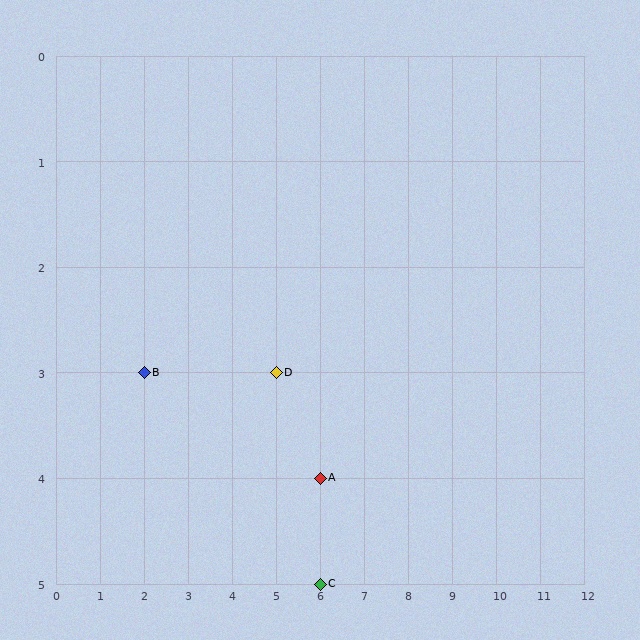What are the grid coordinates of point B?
Point B is at grid coordinates (2, 3).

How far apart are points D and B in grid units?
Points D and B are 3 columns apart.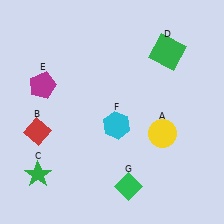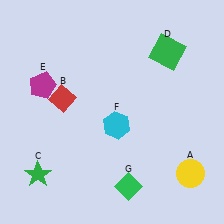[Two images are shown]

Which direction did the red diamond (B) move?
The red diamond (B) moved up.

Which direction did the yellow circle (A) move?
The yellow circle (A) moved down.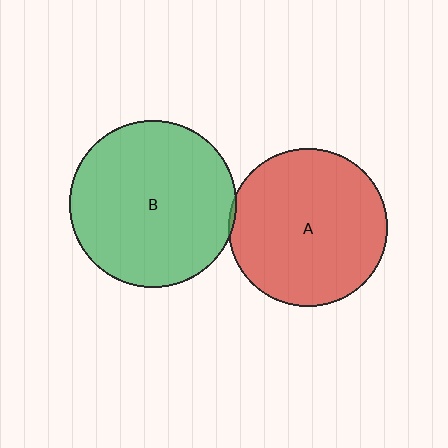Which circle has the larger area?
Circle B (green).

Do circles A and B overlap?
Yes.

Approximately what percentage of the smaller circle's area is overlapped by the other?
Approximately 5%.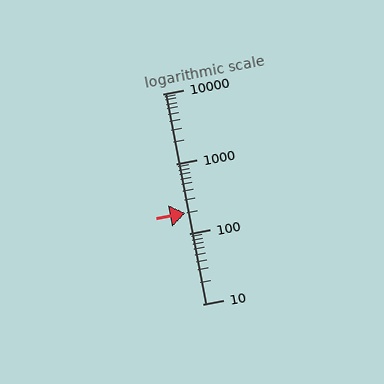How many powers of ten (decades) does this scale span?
The scale spans 3 decades, from 10 to 10000.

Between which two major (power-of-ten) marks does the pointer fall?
The pointer is between 100 and 1000.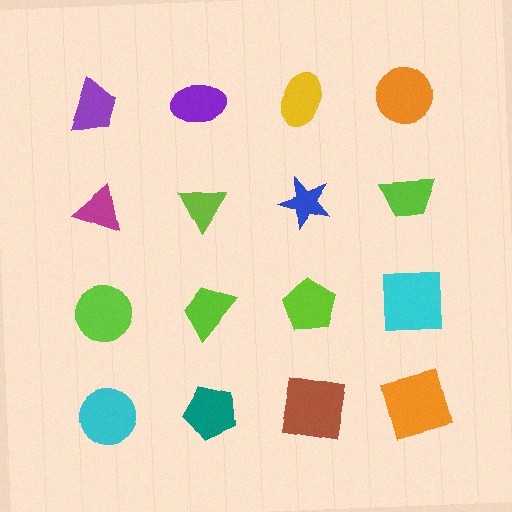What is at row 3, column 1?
A lime circle.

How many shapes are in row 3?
4 shapes.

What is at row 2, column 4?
A lime trapezoid.